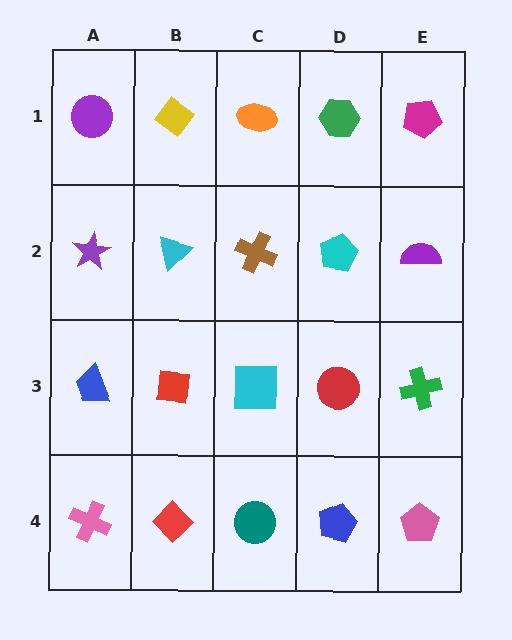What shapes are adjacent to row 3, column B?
A cyan triangle (row 2, column B), a red diamond (row 4, column B), a blue trapezoid (row 3, column A), a cyan square (row 3, column C).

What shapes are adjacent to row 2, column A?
A purple circle (row 1, column A), a blue trapezoid (row 3, column A), a cyan triangle (row 2, column B).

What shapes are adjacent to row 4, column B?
A red square (row 3, column B), a pink cross (row 4, column A), a teal circle (row 4, column C).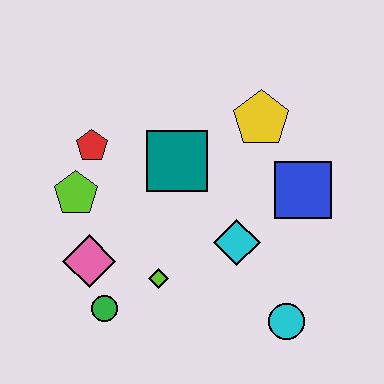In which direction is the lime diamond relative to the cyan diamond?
The lime diamond is to the left of the cyan diamond.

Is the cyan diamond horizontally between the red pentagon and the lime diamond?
No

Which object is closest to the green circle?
The pink diamond is closest to the green circle.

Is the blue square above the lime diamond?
Yes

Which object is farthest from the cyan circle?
The red pentagon is farthest from the cyan circle.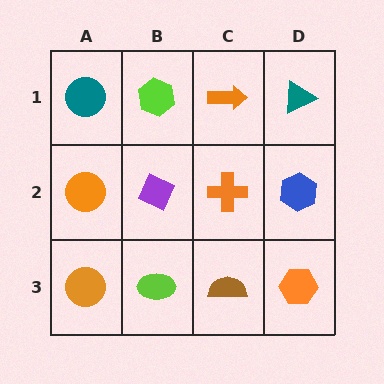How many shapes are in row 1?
4 shapes.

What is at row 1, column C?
An orange arrow.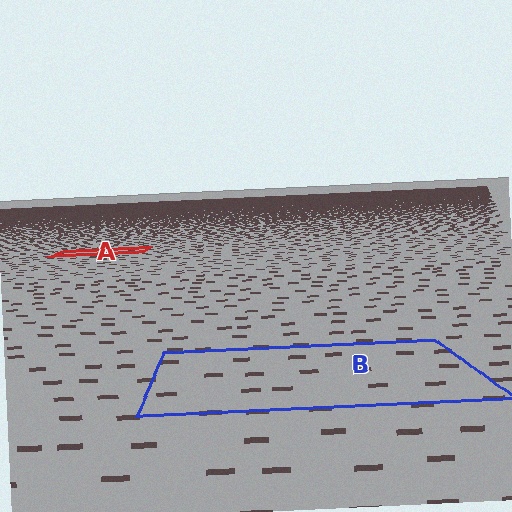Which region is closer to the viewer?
Region B is closer. The texture elements there are larger and more spread out.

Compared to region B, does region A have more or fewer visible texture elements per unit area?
Region A has more texture elements per unit area — they are packed more densely because it is farther away.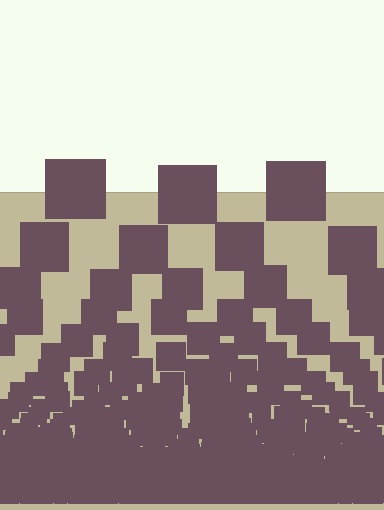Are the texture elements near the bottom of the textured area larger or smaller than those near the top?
Smaller. The gradient is inverted — elements near the bottom are smaller and denser.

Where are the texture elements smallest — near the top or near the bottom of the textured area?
Near the bottom.